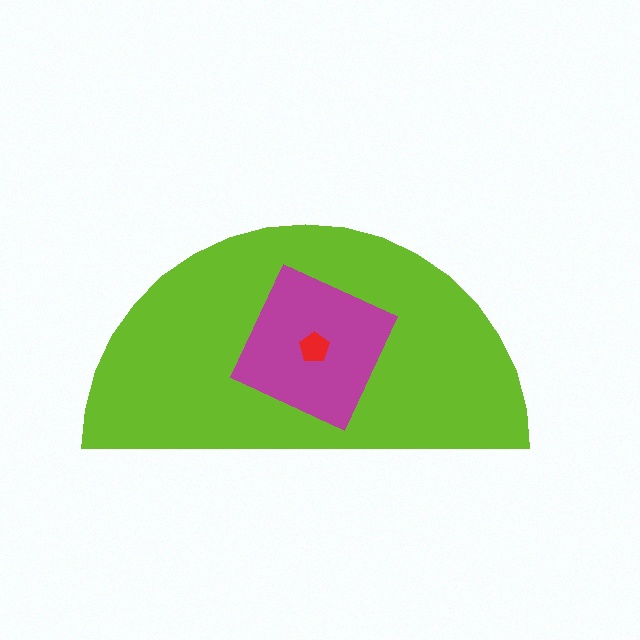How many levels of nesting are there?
3.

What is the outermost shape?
The lime semicircle.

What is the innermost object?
The red pentagon.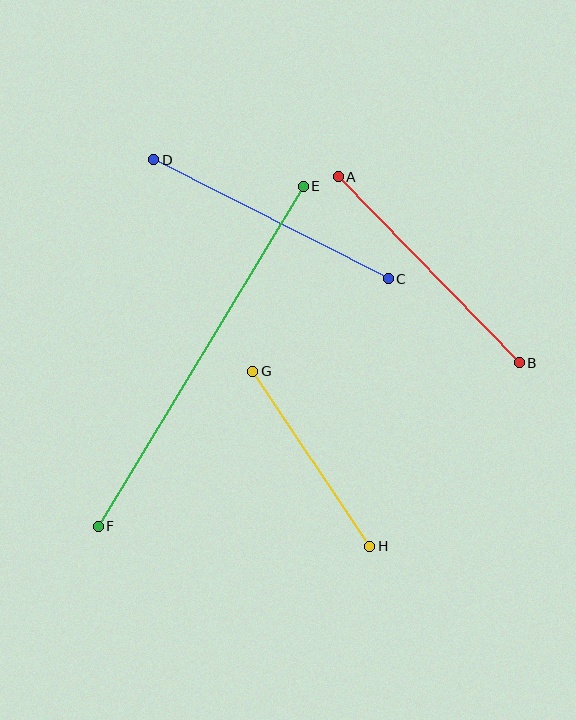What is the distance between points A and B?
The distance is approximately 259 pixels.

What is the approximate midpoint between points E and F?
The midpoint is at approximately (201, 356) pixels.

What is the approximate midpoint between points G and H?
The midpoint is at approximately (311, 459) pixels.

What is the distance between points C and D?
The distance is approximately 263 pixels.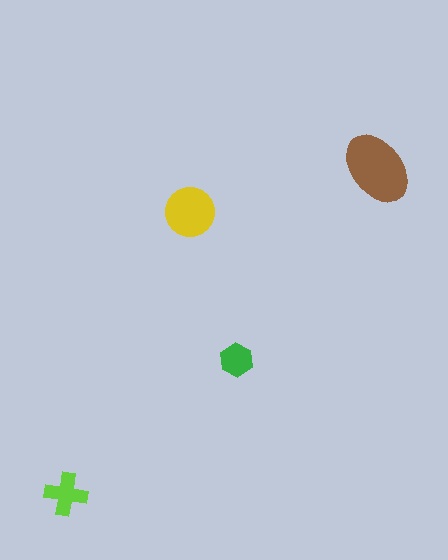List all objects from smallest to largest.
The green hexagon, the lime cross, the yellow circle, the brown ellipse.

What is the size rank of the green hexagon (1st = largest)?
4th.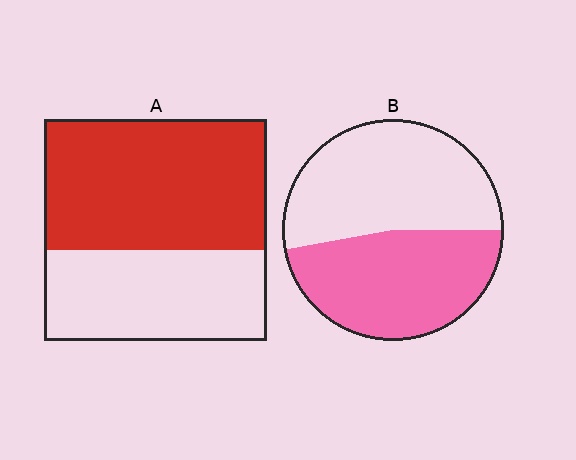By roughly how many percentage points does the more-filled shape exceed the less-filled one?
By roughly 10 percentage points (A over B).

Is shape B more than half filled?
Roughly half.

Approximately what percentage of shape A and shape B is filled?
A is approximately 60% and B is approximately 45%.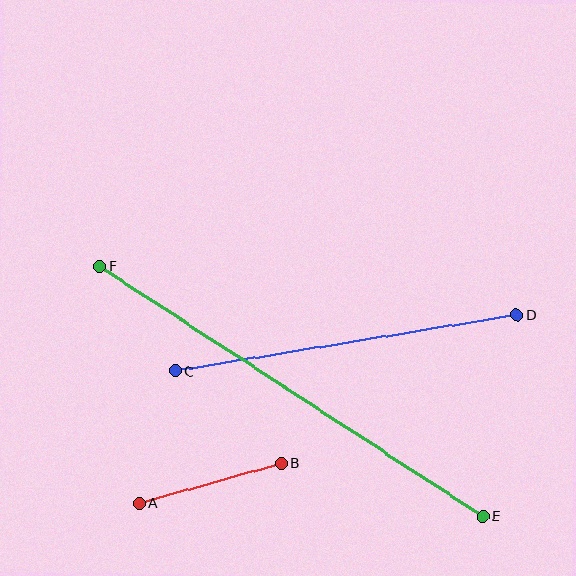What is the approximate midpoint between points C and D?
The midpoint is at approximately (345, 343) pixels.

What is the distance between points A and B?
The distance is approximately 148 pixels.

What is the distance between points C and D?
The distance is approximately 346 pixels.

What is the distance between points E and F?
The distance is approximately 457 pixels.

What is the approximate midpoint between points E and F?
The midpoint is at approximately (291, 391) pixels.